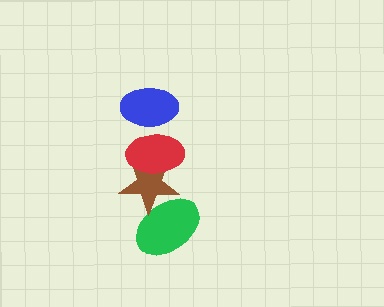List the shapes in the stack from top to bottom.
From top to bottom: the blue ellipse, the red ellipse, the brown star, the green ellipse.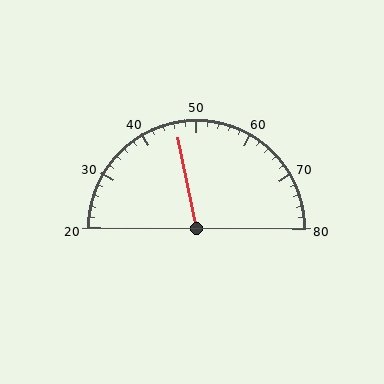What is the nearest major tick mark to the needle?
The nearest major tick mark is 50.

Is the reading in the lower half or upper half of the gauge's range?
The reading is in the lower half of the range (20 to 80).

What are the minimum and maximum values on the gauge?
The gauge ranges from 20 to 80.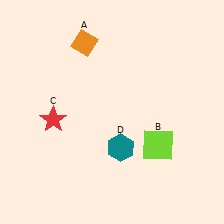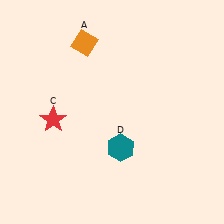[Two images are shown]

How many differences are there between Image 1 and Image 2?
There is 1 difference between the two images.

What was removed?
The lime square (B) was removed in Image 2.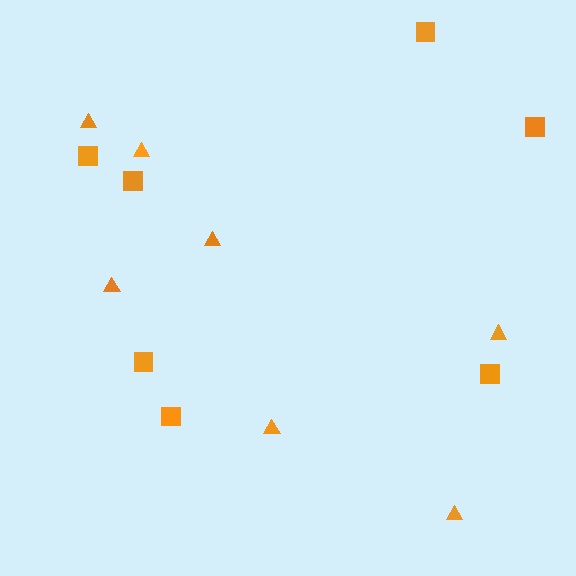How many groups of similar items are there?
There are 2 groups: one group of squares (7) and one group of triangles (7).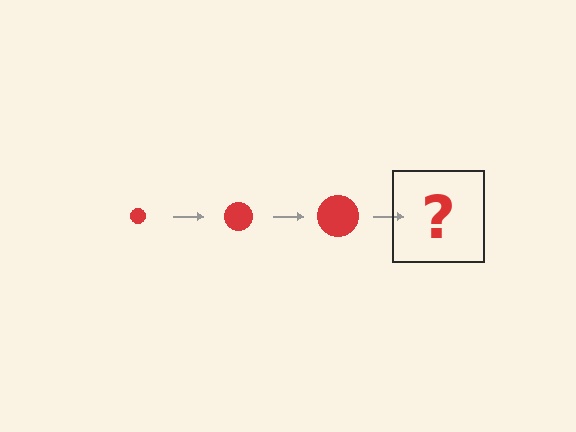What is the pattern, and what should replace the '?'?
The pattern is that the circle gets progressively larger each step. The '?' should be a red circle, larger than the previous one.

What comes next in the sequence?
The next element should be a red circle, larger than the previous one.